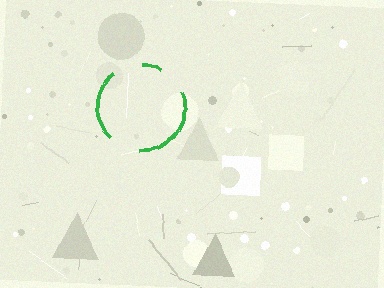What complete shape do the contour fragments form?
The contour fragments form a circle.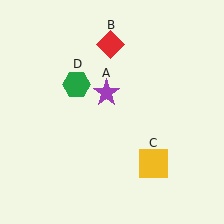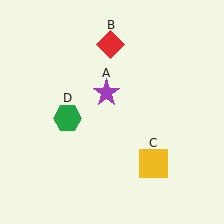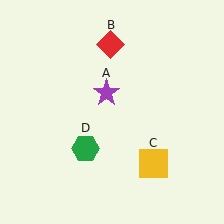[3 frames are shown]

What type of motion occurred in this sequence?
The green hexagon (object D) rotated counterclockwise around the center of the scene.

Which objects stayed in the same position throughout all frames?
Purple star (object A) and red diamond (object B) and yellow square (object C) remained stationary.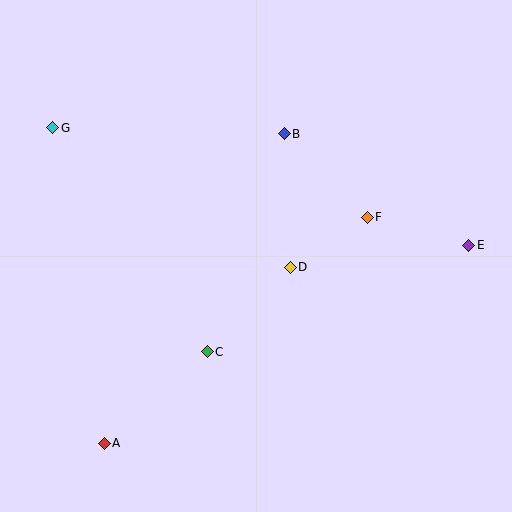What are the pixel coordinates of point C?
Point C is at (207, 352).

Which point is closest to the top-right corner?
Point E is closest to the top-right corner.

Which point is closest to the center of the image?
Point D at (290, 267) is closest to the center.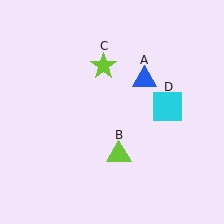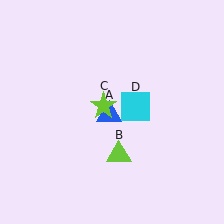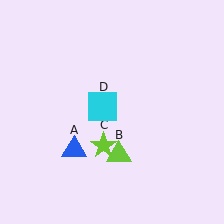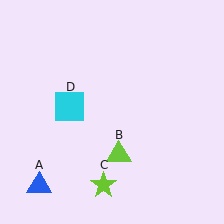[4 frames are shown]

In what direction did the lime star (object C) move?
The lime star (object C) moved down.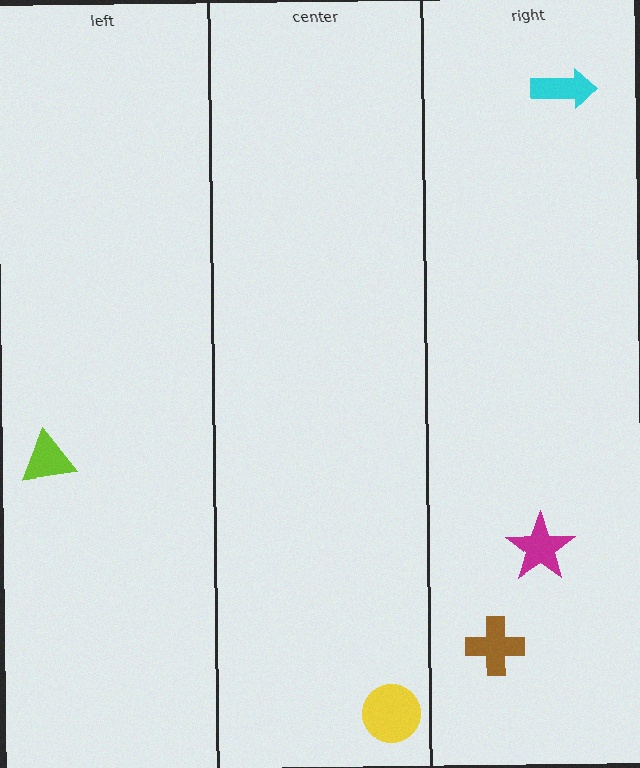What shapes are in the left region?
The lime triangle.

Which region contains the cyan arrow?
The right region.